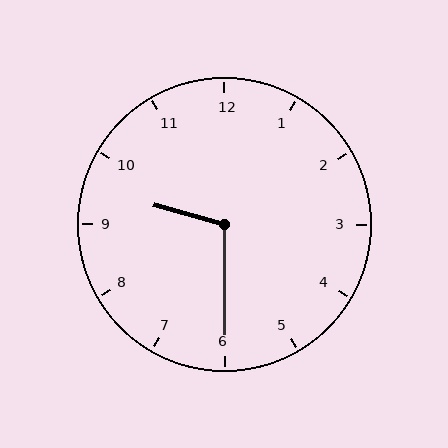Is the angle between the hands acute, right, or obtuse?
It is obtuse.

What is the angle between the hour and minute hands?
Approximately 105 degrees.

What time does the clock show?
9:30.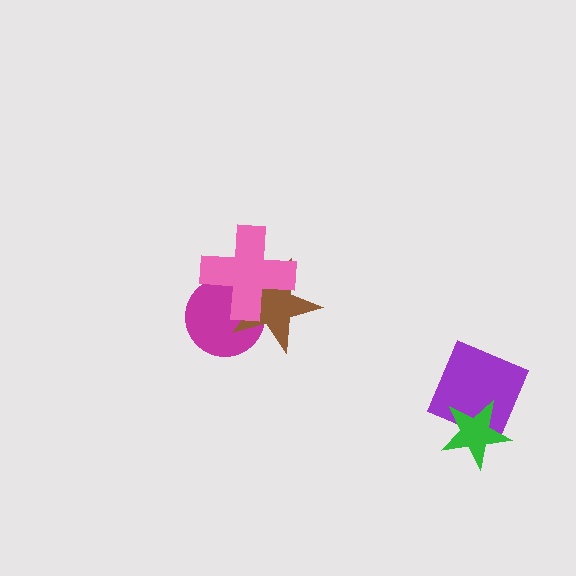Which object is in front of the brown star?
The pink cross is in front of the brown star.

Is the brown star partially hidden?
Yes, it is partially covered by another shape.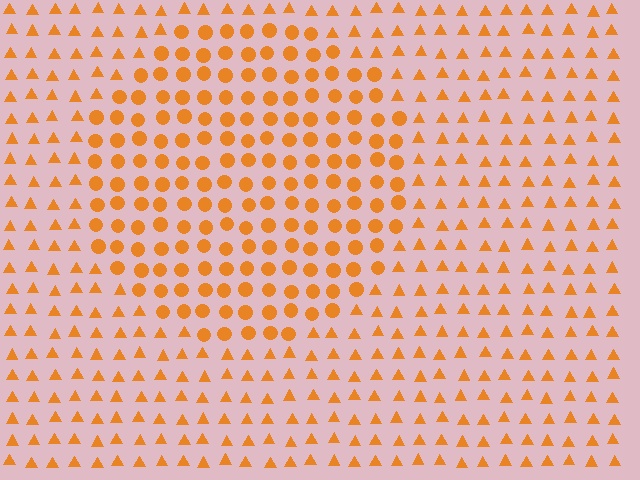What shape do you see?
I see a circle.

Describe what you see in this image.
The image is filled with small orange elements arranged in a uniform grid. A circle-shaped region contains circles, while the surrounding area contains triangles. The boundary is defined purely by the change in element shape.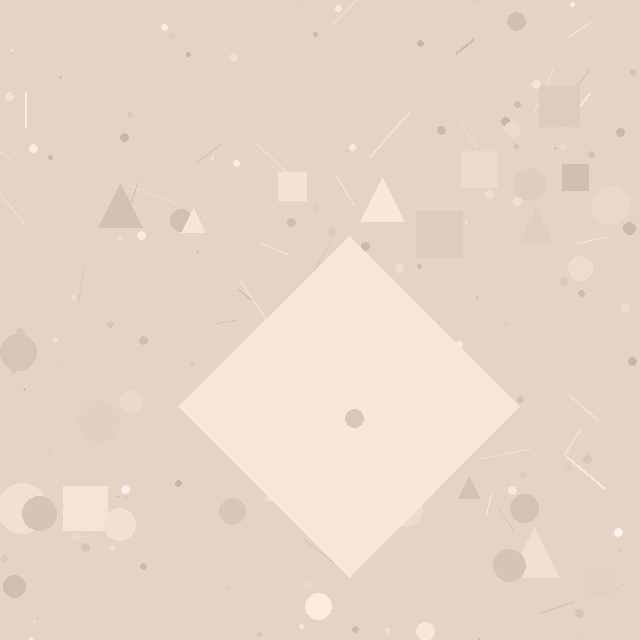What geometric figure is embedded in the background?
A diamond is embedded in the background.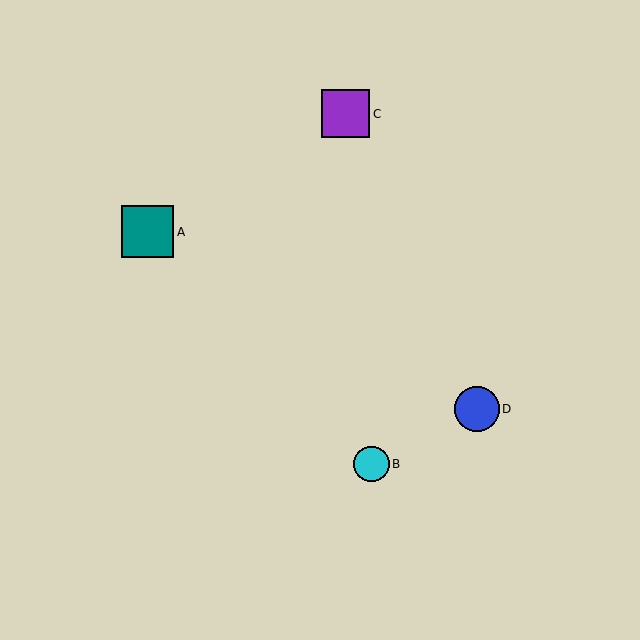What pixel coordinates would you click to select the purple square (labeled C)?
Click at (346, 114) to select the purple square C.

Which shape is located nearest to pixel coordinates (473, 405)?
The blue circle (labeled D) at (477, 409) is nearest to that location.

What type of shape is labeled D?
Shape D is a blue circle.